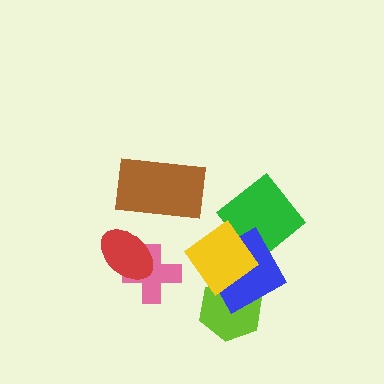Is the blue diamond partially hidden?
Yes, it is partially covered by another shape.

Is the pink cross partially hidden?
Yes, it is partially covered by another shape.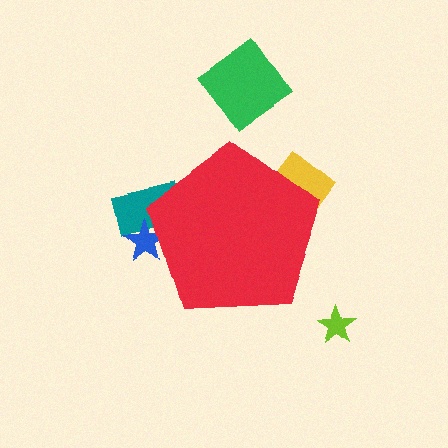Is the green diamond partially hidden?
No, the green diamond is fully visible.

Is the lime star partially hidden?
No, the lime star is fully visible.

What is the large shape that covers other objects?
A red pentagon.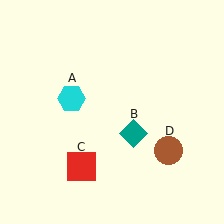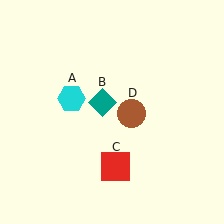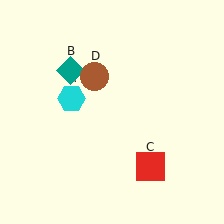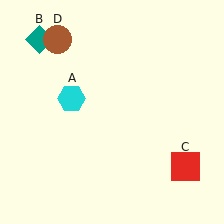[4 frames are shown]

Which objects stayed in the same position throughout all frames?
Cyan hexagon (object A) remained stationary.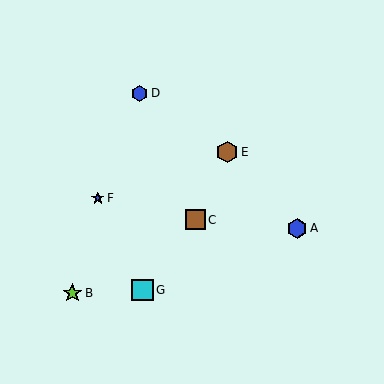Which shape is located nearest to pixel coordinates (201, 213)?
The brown square (labeled C) at (196, 220) is nearest to that location.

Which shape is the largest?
The brown hexagon (labeled E) is the largest.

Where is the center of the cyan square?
The center of the cyan square is at (142, 290).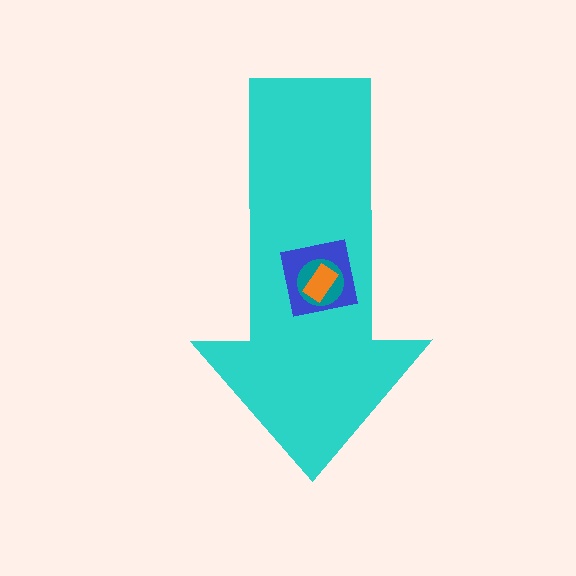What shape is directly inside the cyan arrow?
The blue square.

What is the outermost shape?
The cyan arrow.